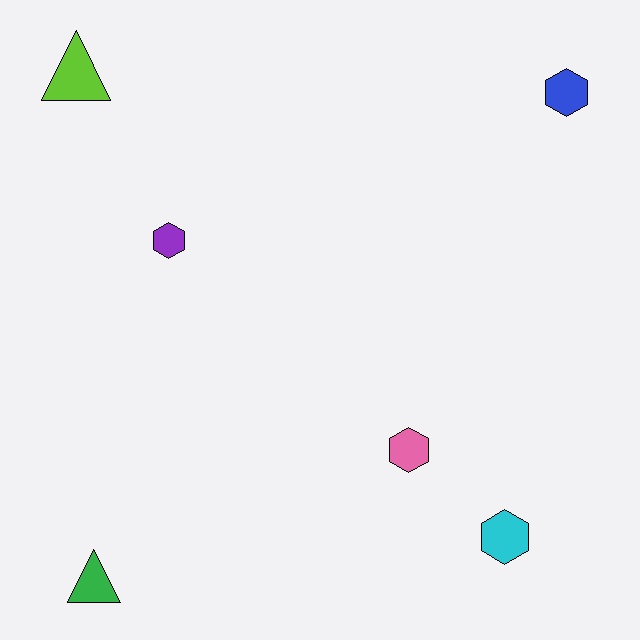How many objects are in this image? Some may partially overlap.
There are 6 objects.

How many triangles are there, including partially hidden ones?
There are 2 triangles.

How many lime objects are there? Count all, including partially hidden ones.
There is 1 lime object.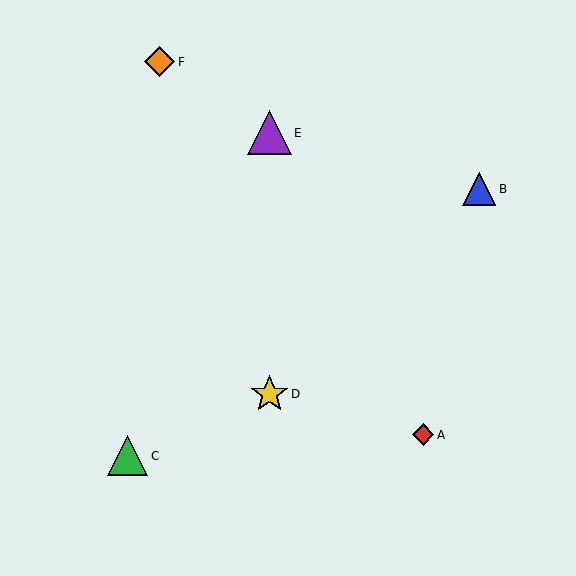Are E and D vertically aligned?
Yes, both are at x≈269.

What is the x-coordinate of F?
Object F is at x≈160.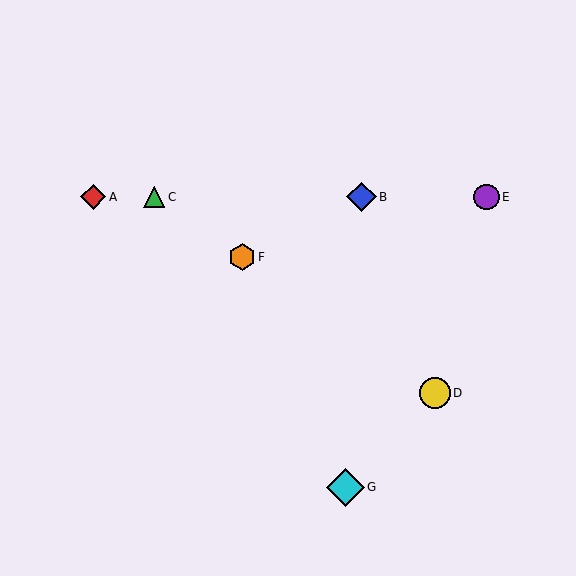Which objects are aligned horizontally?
Objects A, B, C, E are aligned horizontally.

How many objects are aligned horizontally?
4 objects (A, B, C, E) are aligned horizontally.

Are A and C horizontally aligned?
Yes, both are at y≈197.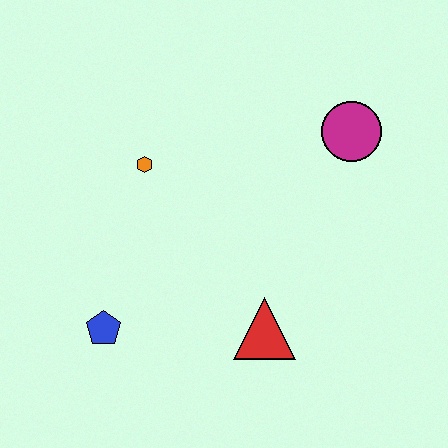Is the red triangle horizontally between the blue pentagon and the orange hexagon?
No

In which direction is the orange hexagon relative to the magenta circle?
The orange hexagon is to the left of the magenta circle.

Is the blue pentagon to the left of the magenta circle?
Yes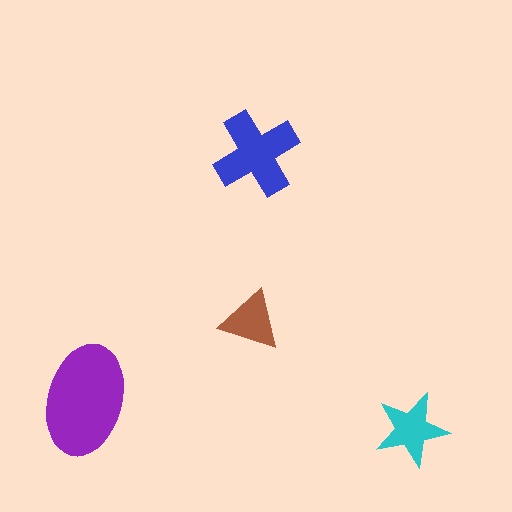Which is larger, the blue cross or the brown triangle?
The blue cross.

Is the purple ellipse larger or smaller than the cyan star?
Larger.